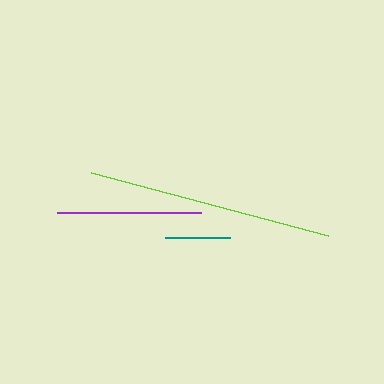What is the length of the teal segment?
The teal segment is approximately 64 pixels long.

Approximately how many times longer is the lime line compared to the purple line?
The lime line is approximately 1.7 times the length of the purple line.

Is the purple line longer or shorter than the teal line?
The purple line is longer than the teal line.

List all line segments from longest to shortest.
From longest to shortest: lime, purple, teal.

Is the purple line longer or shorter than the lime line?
The lime line is longer than the purple line.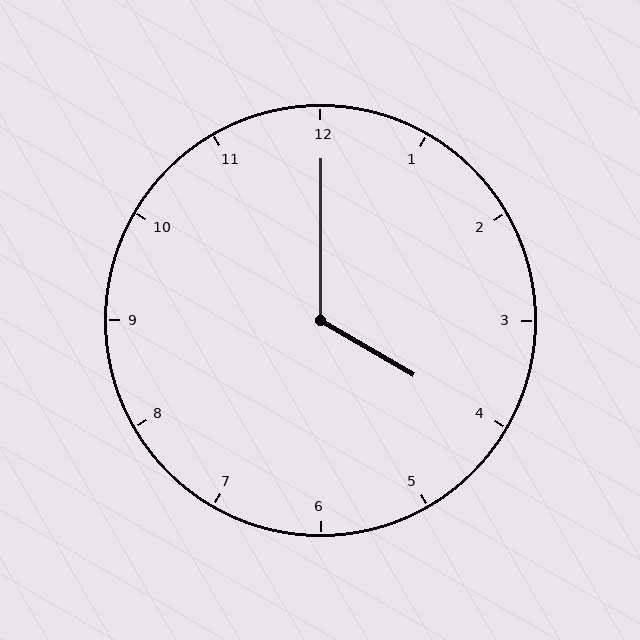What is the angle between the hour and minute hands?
Approximately 120 degrees.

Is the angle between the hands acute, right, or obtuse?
It is obtuse.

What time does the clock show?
4:00.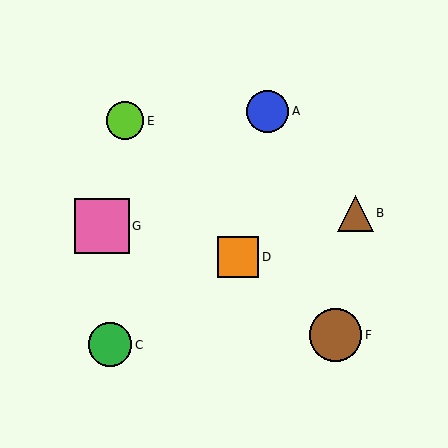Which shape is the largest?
The pink square (labeled G) is the largest.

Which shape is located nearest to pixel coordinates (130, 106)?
The lime circle (labeled E) at (125, 121) is nearest to that location.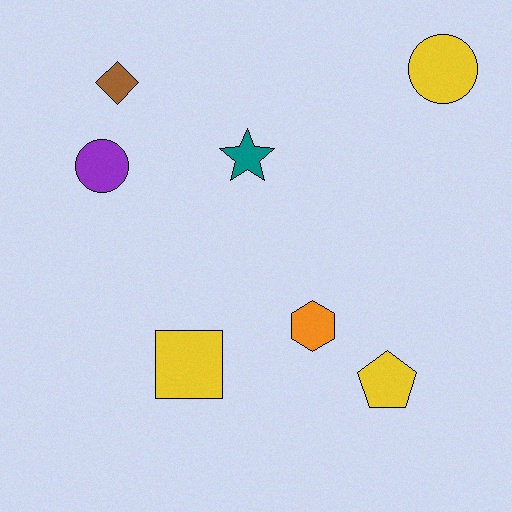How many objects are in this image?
There are 7 objects.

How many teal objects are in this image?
There is 1 teal object.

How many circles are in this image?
There are 2 circles.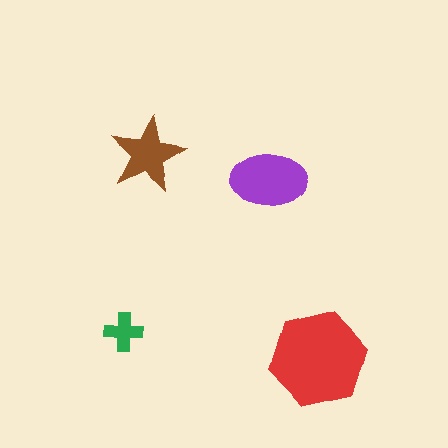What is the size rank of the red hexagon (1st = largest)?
1st.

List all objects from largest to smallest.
The red hexagon, the purple ellipse, the brown star, the green cross.